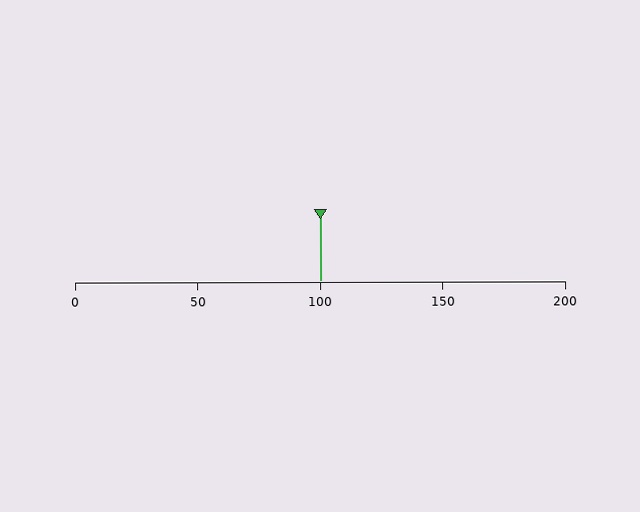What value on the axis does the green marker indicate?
The marker indicates approximately 100.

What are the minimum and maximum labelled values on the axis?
The axis runs from 0 to 200.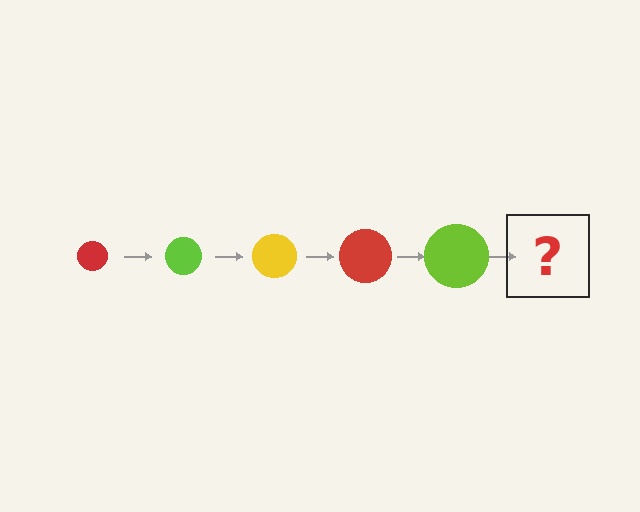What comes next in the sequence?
The next element should be a yellow circle, larger than the previous one.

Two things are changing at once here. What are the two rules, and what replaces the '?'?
The two rules are that the circle grows larger each step and the color cycles through red, lime, and yellow. The '?' should be a yellow circle, larger than the previous one.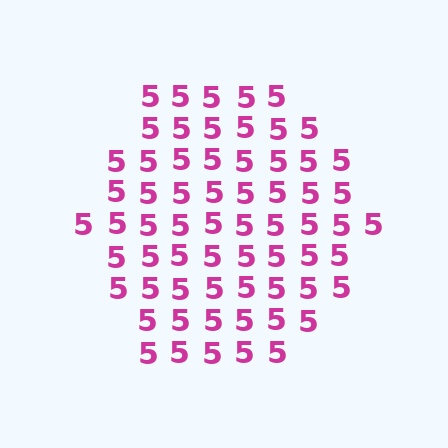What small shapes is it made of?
It is made of small digit 5's.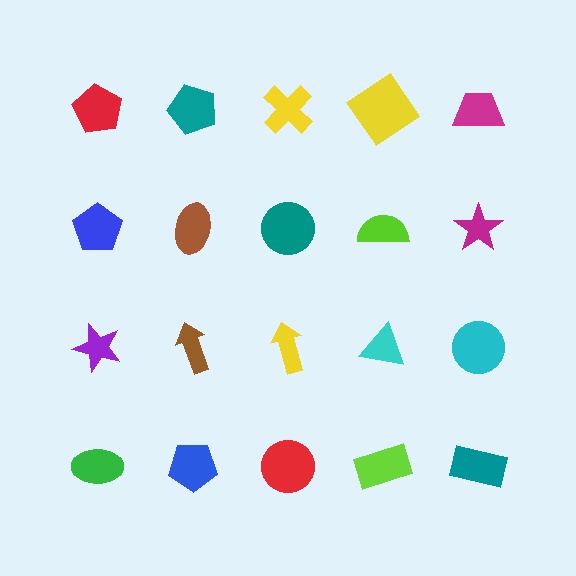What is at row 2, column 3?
A teal circle.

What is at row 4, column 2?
A blue pentagon.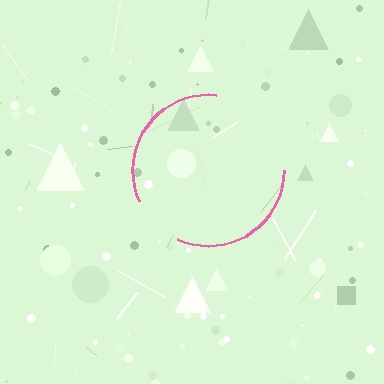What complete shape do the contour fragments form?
The contour fragments form a circle.